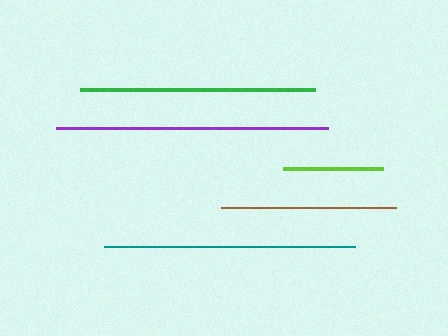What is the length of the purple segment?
The purple segment is approximately 272 pixels long.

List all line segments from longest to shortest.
From longest to shortest: purple, teal, green, brown, lime.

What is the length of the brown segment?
The brown segment is approximately 175 pixels long.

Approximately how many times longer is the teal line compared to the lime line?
The teal line is approximately 2.5 times the length of the lime line.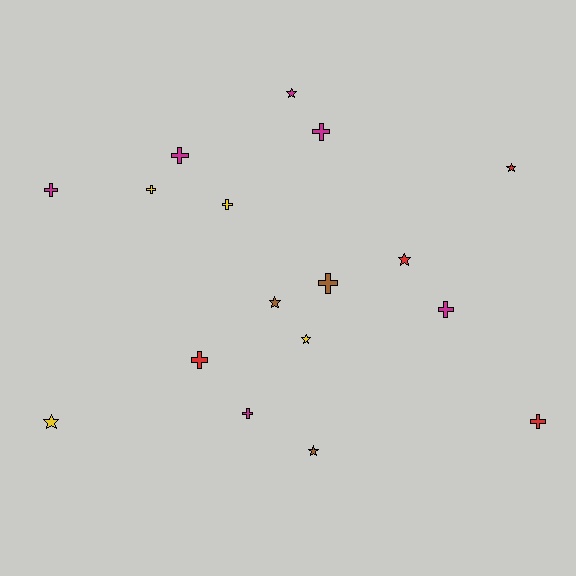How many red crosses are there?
There are 2 red crosses.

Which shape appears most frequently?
Cross, with 10 objects.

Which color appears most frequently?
Magenta, with 6 objects.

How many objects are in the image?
There are 17 objects.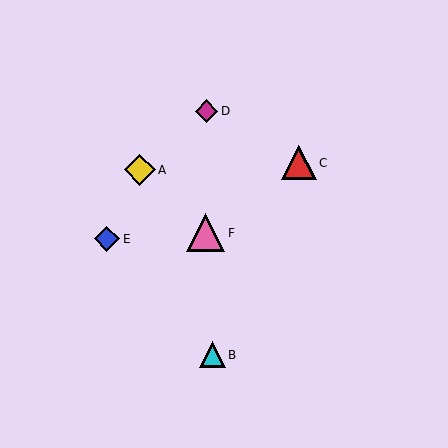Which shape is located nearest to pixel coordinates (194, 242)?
The pink triangle (labeled F) at (206, 233) is nearest to that location.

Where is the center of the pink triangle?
The center of the pink triangle is at (206, 233).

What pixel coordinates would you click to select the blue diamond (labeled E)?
Click at (107, 239) to select the blue diamond E.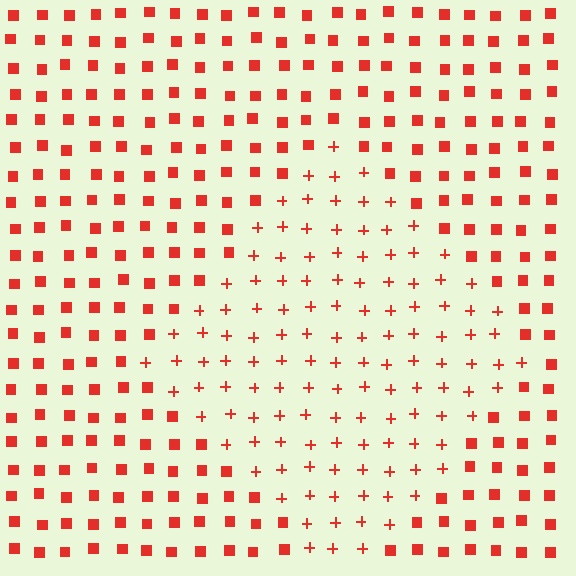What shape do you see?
I see a diamond.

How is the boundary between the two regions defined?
The boundary is defined by a change in element shape: plus signs inside vs. squares outside. All elements share the same color and spacing.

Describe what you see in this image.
The image is filled with small red elements arranged in a uniform grid. A diamond-shaped region contains plus signs, while the surrounding area contains squares. The boundary is defined purely by the change in element shape.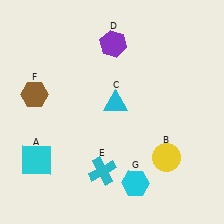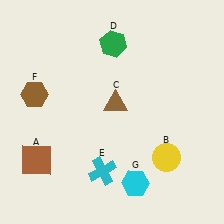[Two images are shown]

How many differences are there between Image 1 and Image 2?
There are 3 differences between the two images.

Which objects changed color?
A changed from cyan to brown. C changed from cyan to brown. D changed from purple to green.